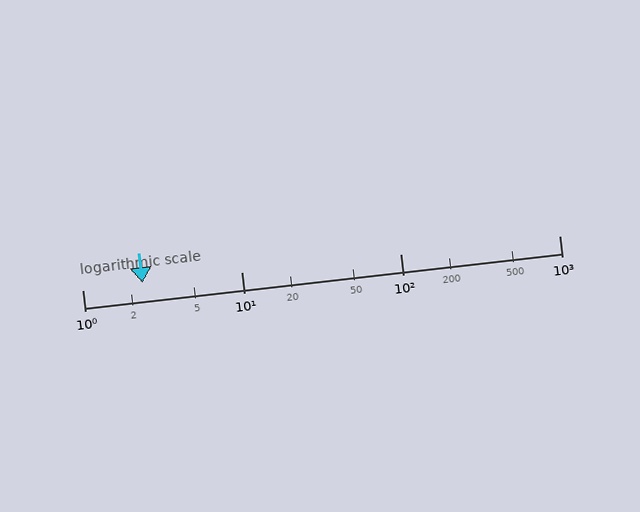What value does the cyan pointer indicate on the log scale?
The pointer indicates approximately 2.4.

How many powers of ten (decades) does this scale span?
The scale spans 3 decades, from 1 to 1000.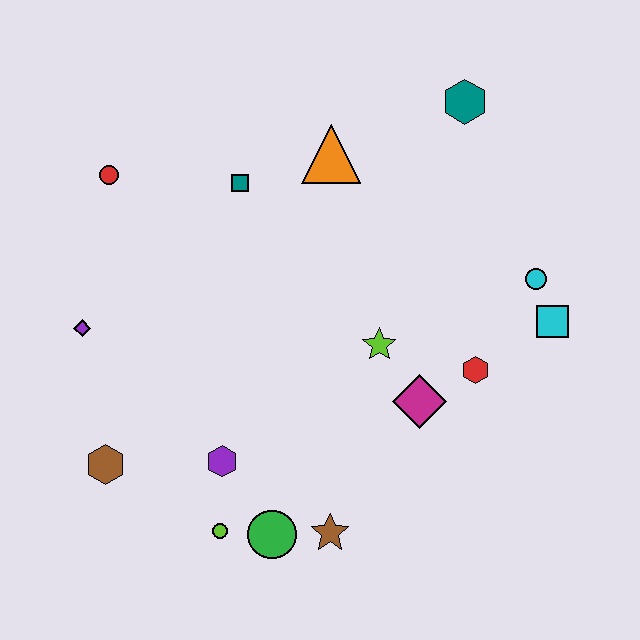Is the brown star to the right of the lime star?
No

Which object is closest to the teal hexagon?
The orange triangle is closest to the teal hexagon.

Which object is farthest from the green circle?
The teal hexagon is farthest from the green circle.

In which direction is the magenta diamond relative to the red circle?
The magenta diamond is to the right of the red circle.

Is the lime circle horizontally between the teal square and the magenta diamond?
No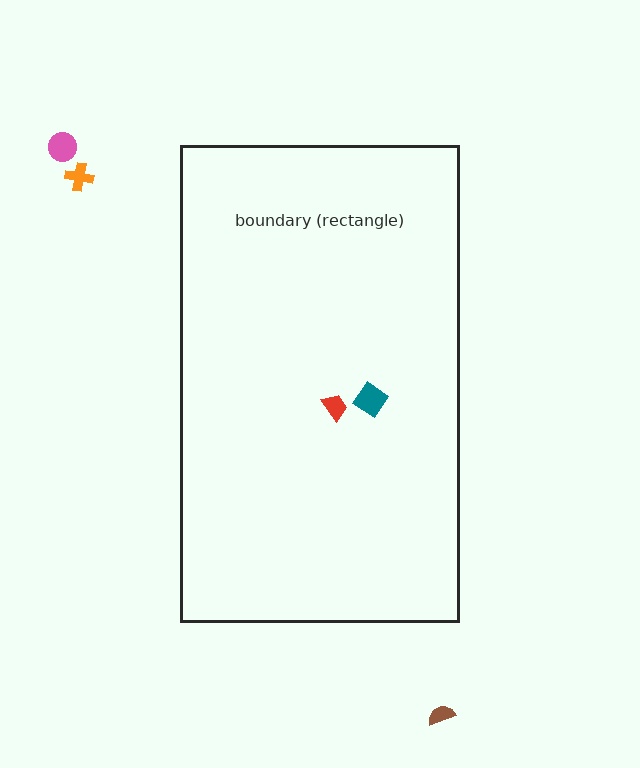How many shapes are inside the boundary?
2 inside, 3 outside.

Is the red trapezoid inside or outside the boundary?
Inside.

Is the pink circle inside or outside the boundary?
Outside.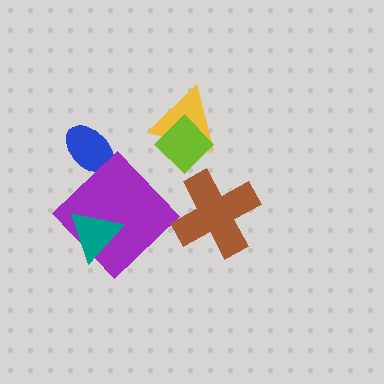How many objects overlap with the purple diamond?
1 object overlaps with the purple diamond.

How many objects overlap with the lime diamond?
1 object overlaps with the lime diamond.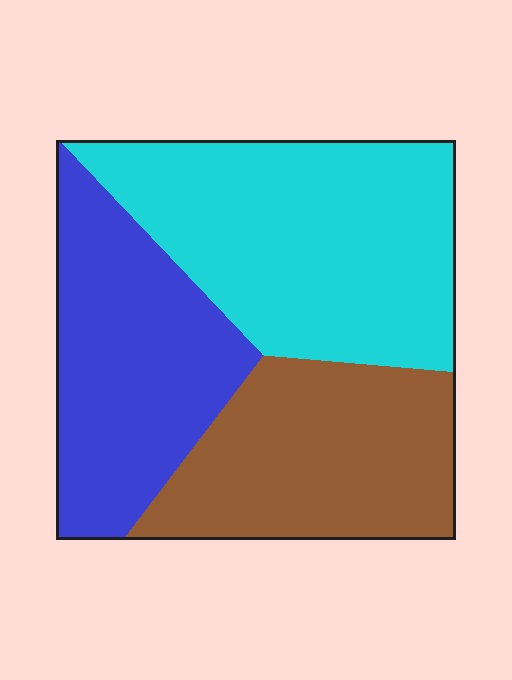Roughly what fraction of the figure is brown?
Brown covers about 30% of the figure.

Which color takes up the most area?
Cyan, at roughly 40%.